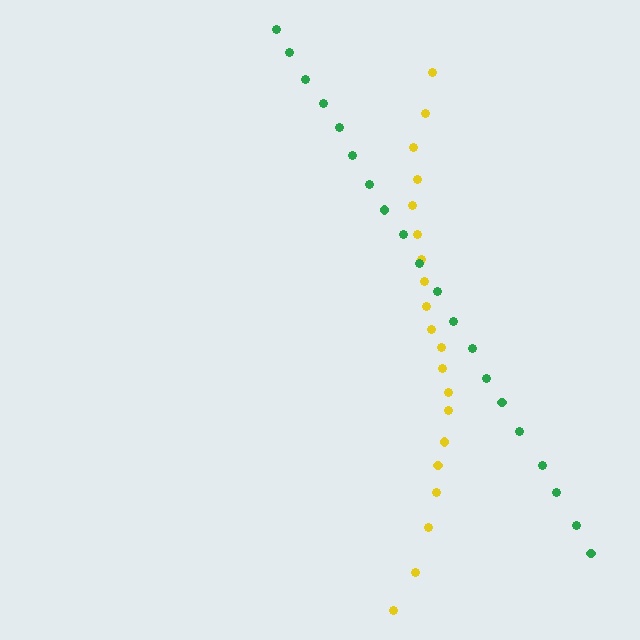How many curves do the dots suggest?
There are 2 distinct paths.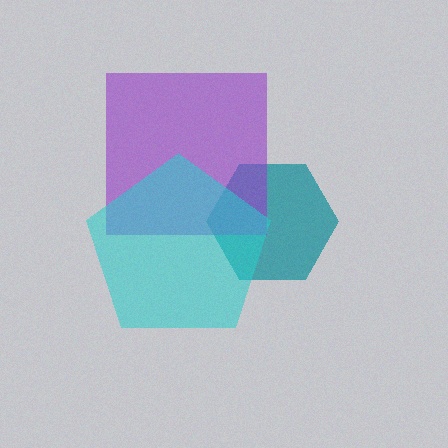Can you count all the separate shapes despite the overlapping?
Yes, there are 3 separate shapes.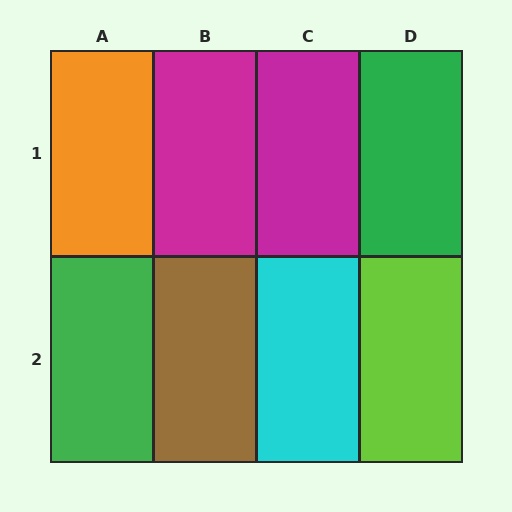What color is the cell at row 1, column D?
Green.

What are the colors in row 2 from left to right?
Green, brown, cyan, lime.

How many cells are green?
2 cells are green.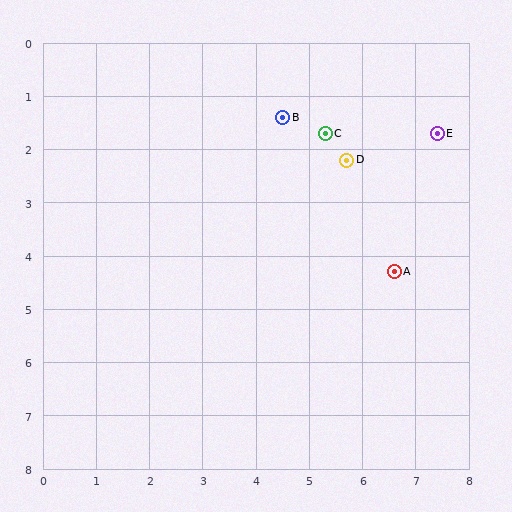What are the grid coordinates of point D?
Point D is at approximately (5.7, 2.2).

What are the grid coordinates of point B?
Point B is at approximately (4.5, 1.4).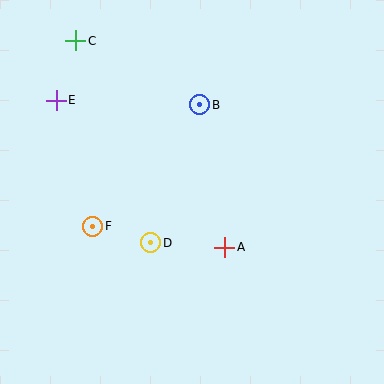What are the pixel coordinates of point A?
Point A is at (225, 247).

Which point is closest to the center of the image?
Point A at (225, 247) is closest to the center.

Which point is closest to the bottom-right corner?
Point A is closest to the bottom-right corner.